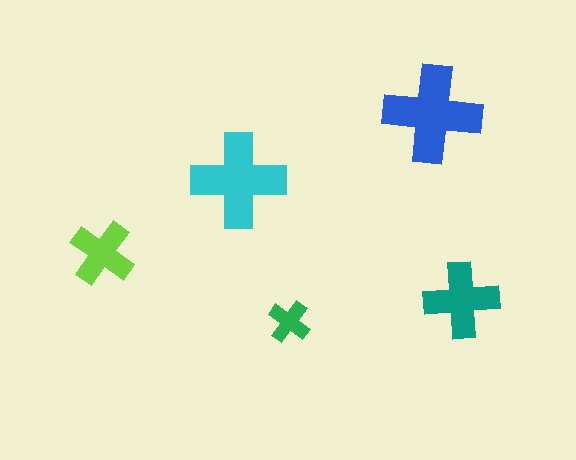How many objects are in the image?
There are 5 objects in the image.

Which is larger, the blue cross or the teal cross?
The blue one.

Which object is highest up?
The blue cross is topmost.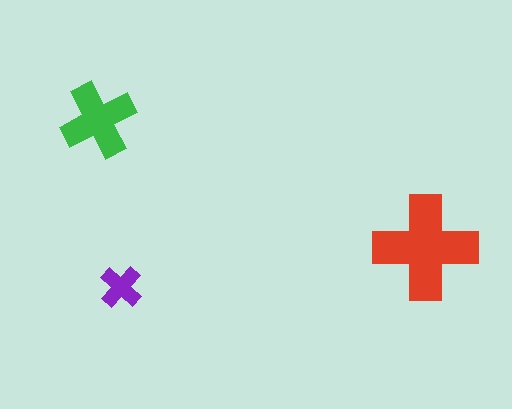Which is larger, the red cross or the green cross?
The red one.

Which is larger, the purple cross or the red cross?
The red one.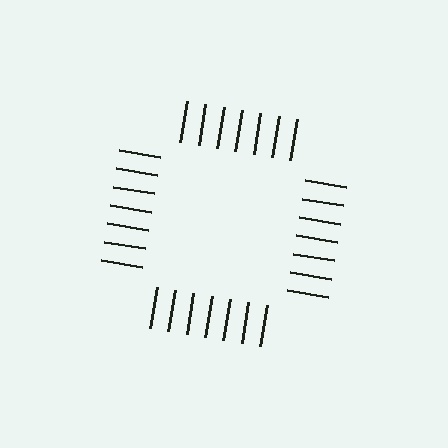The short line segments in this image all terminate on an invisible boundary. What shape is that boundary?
An illusory square — the line segments terminate on its edges but no continuous stroke is drawn.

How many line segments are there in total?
28 — 7 along each of the 4 edges.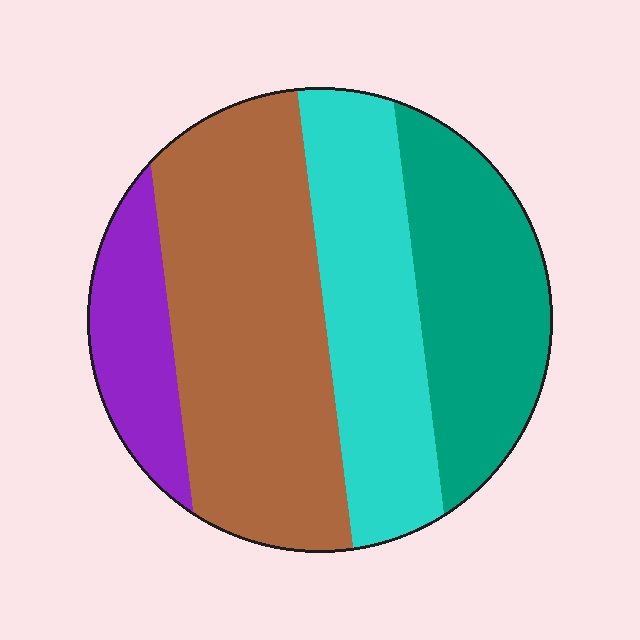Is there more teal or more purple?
Teal.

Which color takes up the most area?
Brown, at roughly 40%.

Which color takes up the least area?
Purple, at roughly 10%.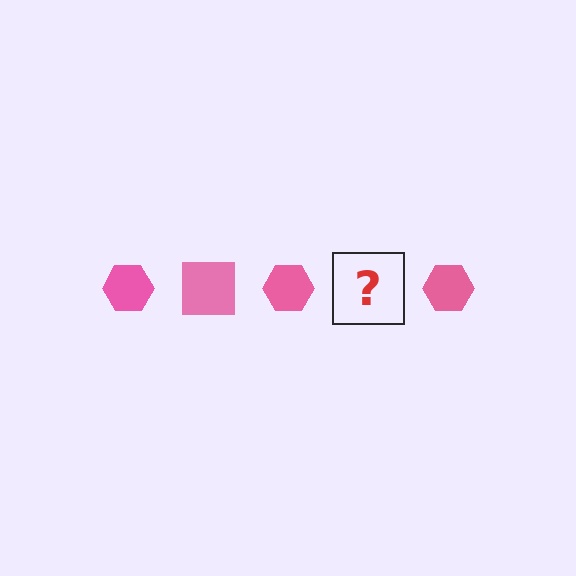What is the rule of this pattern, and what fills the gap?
The rule is that the pattern cycles through hexagon, square shapes in pink. The gap should be filled with a pink square.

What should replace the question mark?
The question mark should be replaced with a pink square.